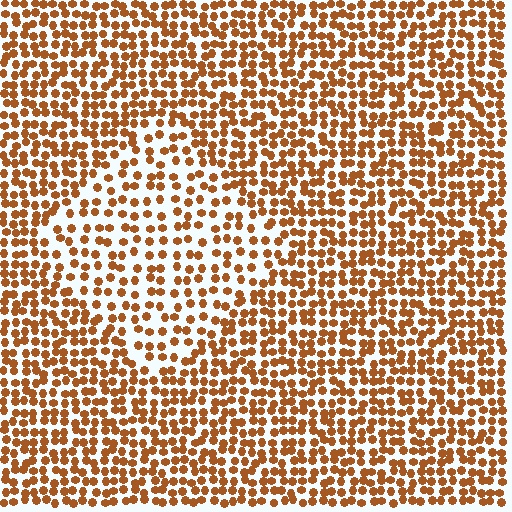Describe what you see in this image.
The image contains small brown elements arranged at two different densities. A diamond-shaped region is visible where the elements are less densely packed than the surrounding area.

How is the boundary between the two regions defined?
The boundary is defined by a change in element density (approximately 1.7x ratio). All elements are the same color, size, and shape.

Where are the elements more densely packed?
The elements are more densely packed outside the diamond boundary.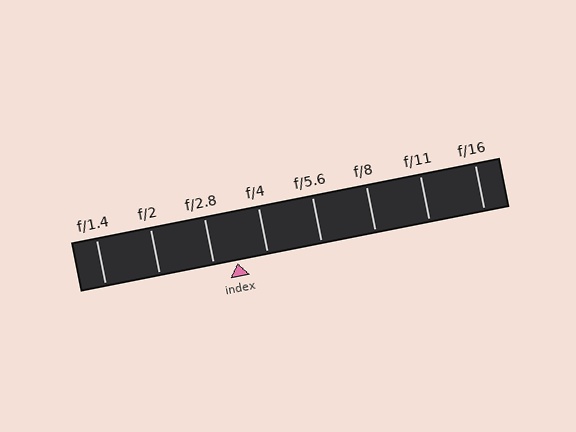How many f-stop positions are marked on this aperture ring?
There are 8 f-stop positions marked.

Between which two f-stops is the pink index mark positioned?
The index mark is between f/2.8 and f/4.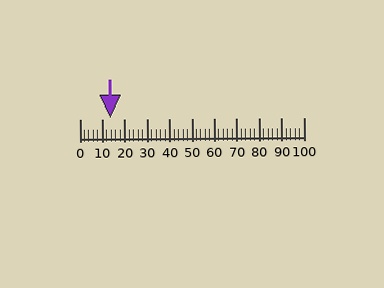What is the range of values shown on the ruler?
The ruler shows values from 0 to 100.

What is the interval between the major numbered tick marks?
The major tick marks are spaced 10 units apart.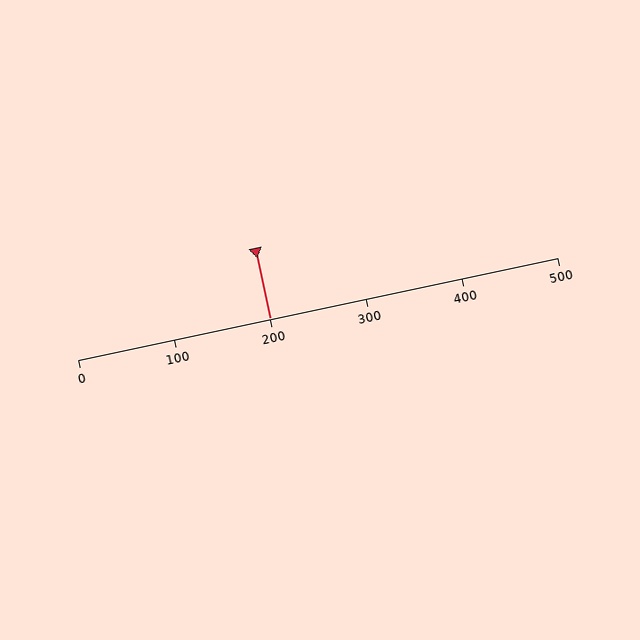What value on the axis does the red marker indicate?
The marker indicates approximately 200.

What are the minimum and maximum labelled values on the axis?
The axis runs from 0 to 500.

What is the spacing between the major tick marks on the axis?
The major ticks are spaced 100 apart.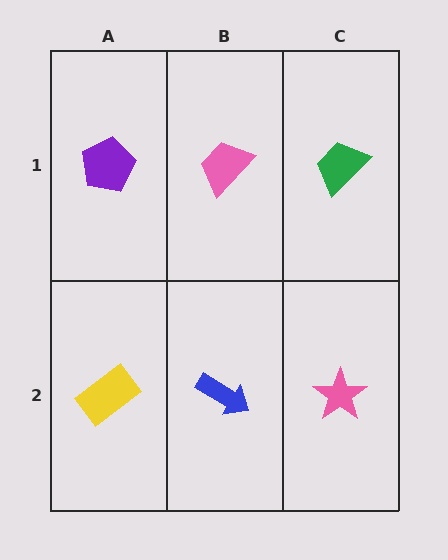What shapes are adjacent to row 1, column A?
A yellow rectangle (row 2, column A), a pink trapezoid (row 1, column B).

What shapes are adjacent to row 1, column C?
A pink star (row 2, column C), a pink trapezoid (row 1, column B).